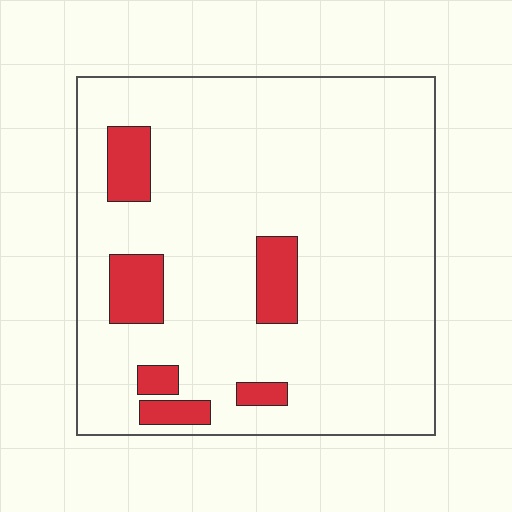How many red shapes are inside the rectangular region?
6.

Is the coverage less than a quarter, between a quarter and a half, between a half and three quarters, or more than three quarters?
Less than a quarter.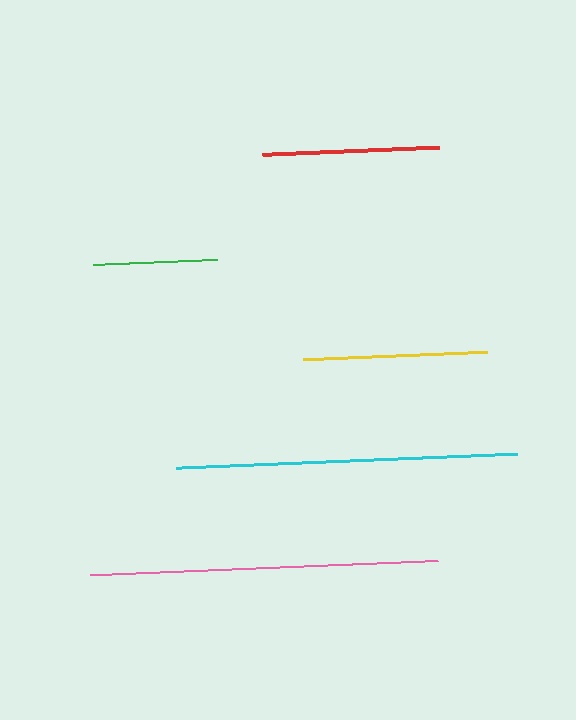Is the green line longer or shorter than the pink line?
The pink line is longer than the green line.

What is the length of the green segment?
The green segment is approximately 125 pixels long.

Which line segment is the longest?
The pink line is the longest at approximately 348 pixels.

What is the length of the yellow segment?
The yellow segment is approximately 185 pixels long.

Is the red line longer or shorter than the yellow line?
The yellow line is longer than the red line.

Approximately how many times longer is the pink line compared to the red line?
The pink line is approximately 2.0 times the length of the red line.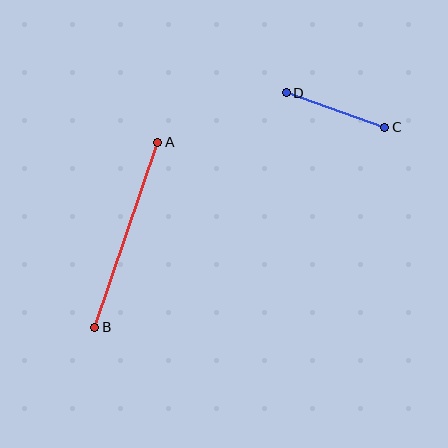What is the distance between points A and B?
The distance is approximately 195 pixels.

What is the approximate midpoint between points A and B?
The midpoint is at approximately (126, 235) pixels.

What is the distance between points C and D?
The distance is approximately 104 pixels.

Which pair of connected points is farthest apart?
Points A and B are farthest apart.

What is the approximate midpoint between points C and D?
The midpoint is at approximately (336, 110) pixels.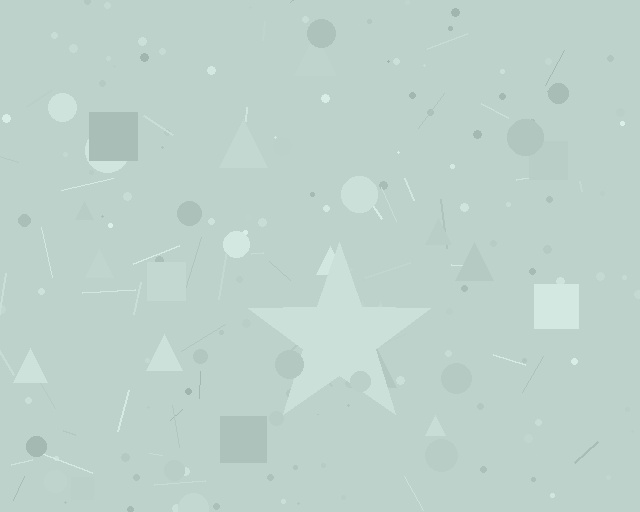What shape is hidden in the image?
A star is hidden in the image.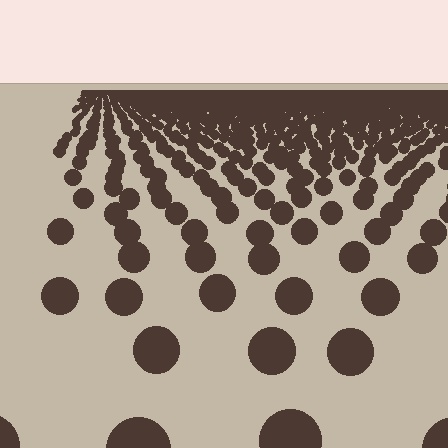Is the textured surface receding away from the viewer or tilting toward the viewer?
The surface is receding away from the viewer. Texture elements get smaller and denser toward the top.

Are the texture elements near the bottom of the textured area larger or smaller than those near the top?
Larger. Near the bottom, elements are closer to the viewer and appear at a bigger on-screen size.